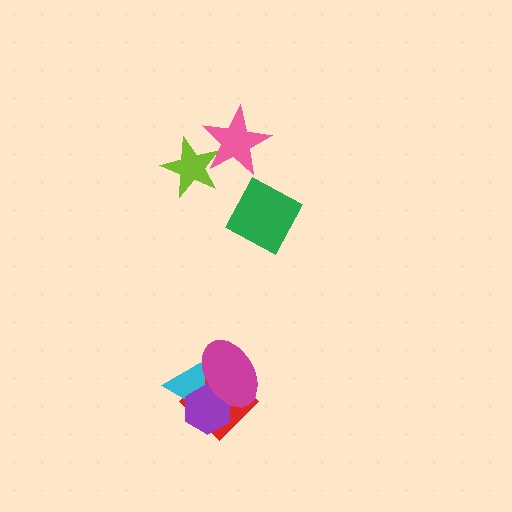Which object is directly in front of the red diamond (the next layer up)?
The cyan triangle is directly in front of the red diamond.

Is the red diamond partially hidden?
Yes, it is partially covered by another shape.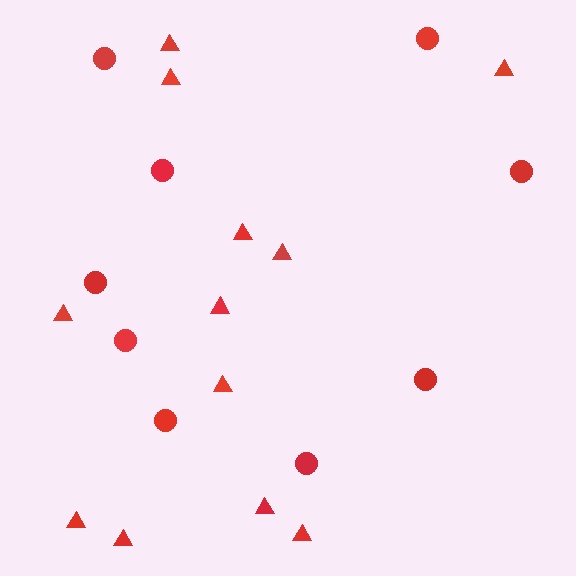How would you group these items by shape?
There are 2 groups: one group of circles (9) and one group of triangles (12).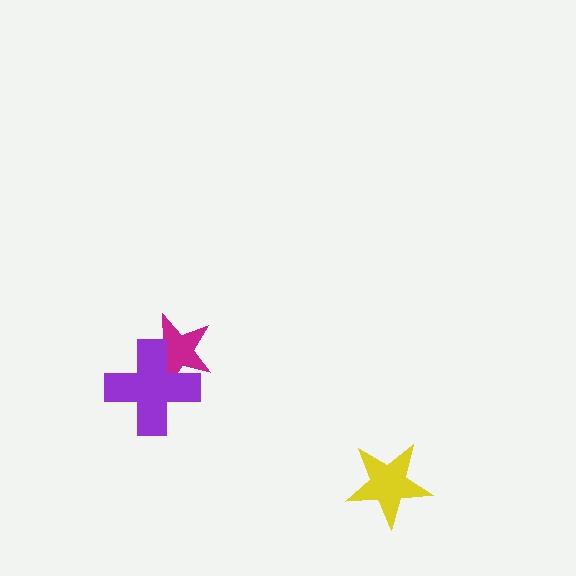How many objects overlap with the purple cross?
1 object overlaps with the purple cross.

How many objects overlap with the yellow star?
0 objects overlap with the yellow star.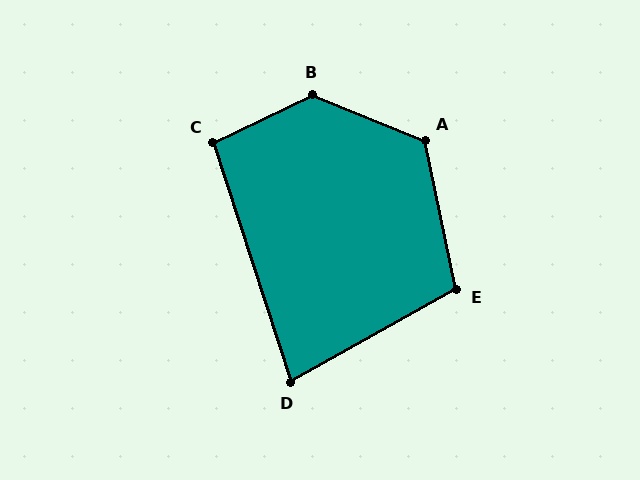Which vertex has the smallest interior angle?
D, at approximately 79 degrees.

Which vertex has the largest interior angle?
B, at approximately 133 degrees.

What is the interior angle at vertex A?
Approximately 123 degrees (obtuse).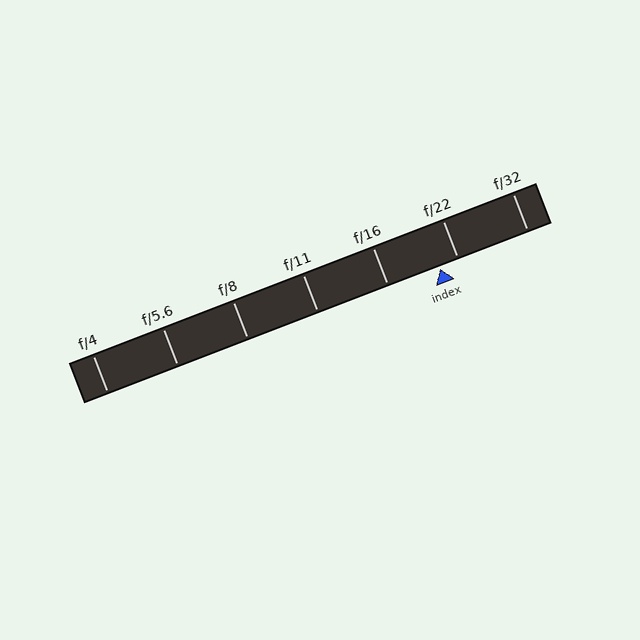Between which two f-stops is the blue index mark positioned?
The index mark is between f/16 and f/22.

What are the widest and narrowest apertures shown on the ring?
The widest aperture shown is f/4 and the narrowest is f/32.